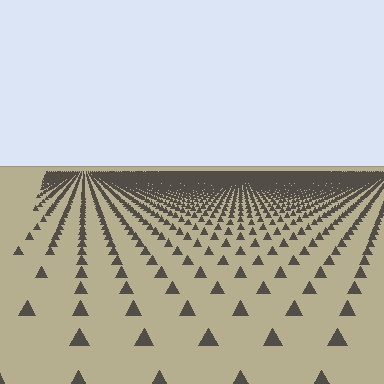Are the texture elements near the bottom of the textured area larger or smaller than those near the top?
Larger. Near the bottom, elements are closer to the viewer and appear at a bigger on-screen size.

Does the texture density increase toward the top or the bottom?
Density increases toward the top.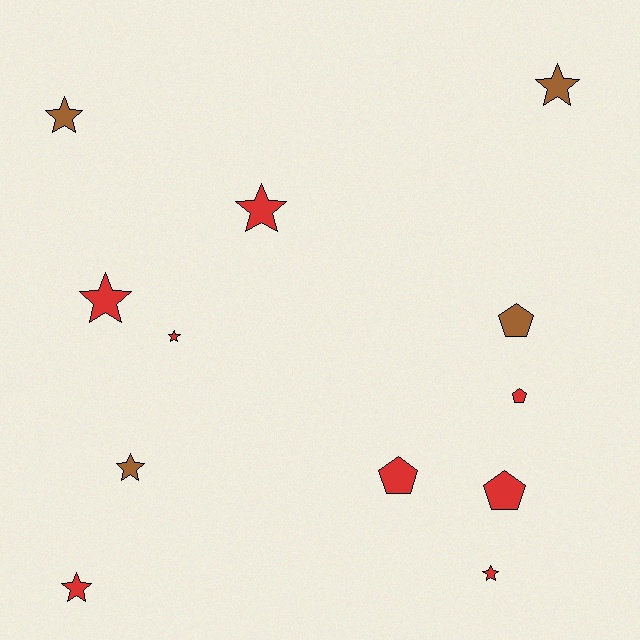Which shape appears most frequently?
Star, with 8 objects.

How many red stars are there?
There are 5 red stars.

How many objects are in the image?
There are 12 objects.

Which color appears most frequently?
Red, with 8 objects.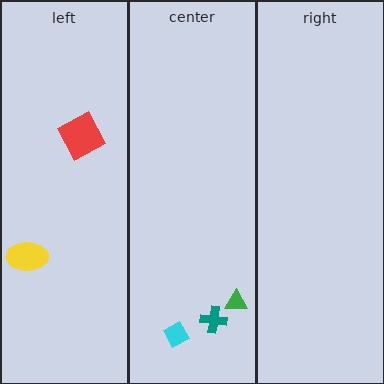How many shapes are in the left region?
2.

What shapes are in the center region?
The teal cross, the green triangle, the cyan diamond.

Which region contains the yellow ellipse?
The left region.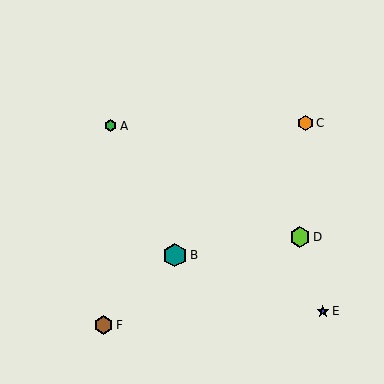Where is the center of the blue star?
The center of the blue star is at (323, 311).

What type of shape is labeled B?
Shape B is a teal hexagon.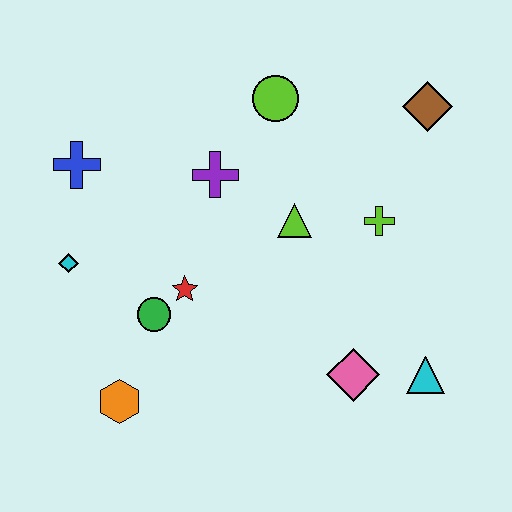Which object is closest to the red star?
The green circle is closest to the red star.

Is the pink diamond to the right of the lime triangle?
Yes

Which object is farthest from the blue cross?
The cyan triangle is farthest from the blue cross.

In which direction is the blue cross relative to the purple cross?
The blue cross is to the left of the purple cross.